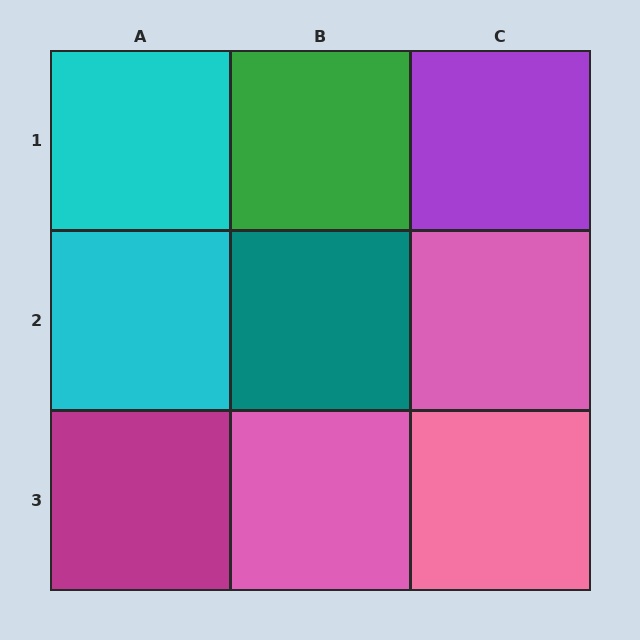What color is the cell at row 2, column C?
Pink.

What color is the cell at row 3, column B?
Pink.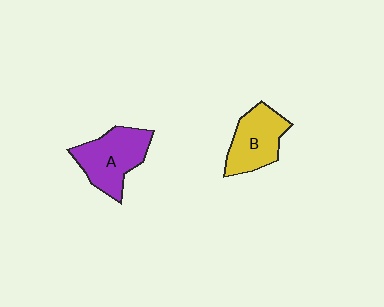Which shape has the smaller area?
Shape B (yellow).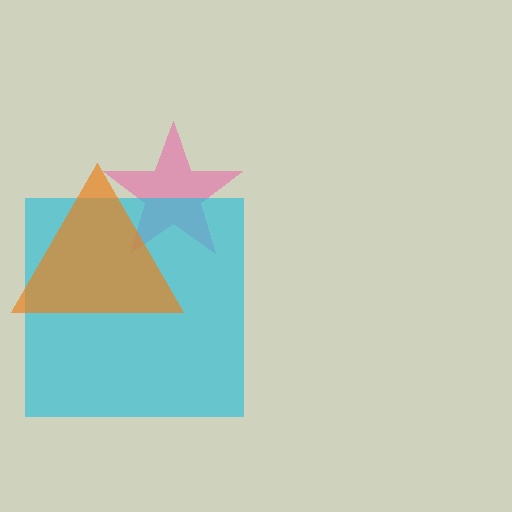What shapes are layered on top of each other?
The layered shapes are: a pink star, a cyan square, an orange triangle.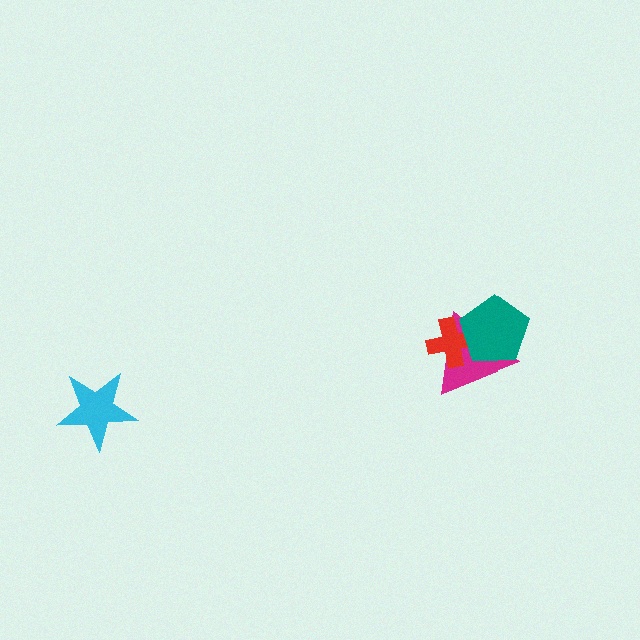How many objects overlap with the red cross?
2 objects overlap with the red cross.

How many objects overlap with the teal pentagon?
2 objects overlap with the teal pentagon.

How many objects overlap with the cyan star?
0 objects overlap with the cyan star.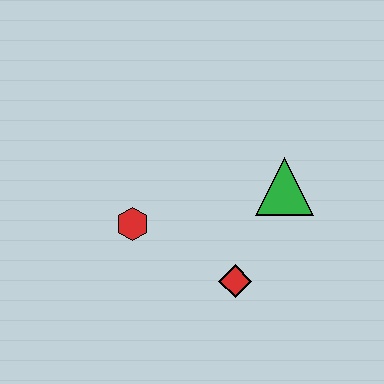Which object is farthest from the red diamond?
The red hexagon is farthest from the red diamond.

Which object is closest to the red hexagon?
The red diamond is closest to the red hexagon.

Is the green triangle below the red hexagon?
No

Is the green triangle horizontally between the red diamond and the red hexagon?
No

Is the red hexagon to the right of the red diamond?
No